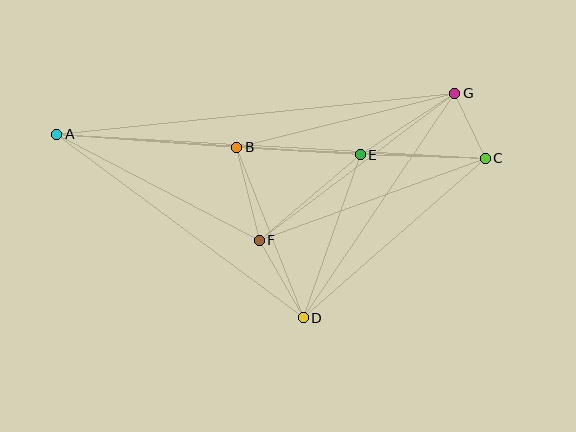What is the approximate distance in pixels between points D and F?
The distance between D and F is approximately 89 pixels.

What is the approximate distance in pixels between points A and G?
The distance between A and G is approximately 400 pixels.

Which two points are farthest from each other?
Points A and C are farthest from each other.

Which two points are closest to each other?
Points C and G are closest to each other.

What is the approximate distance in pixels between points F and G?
The distance between F and G is approximately 245 pixels.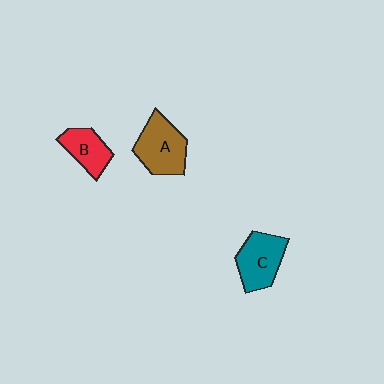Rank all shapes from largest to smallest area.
From largest to smallest: A (brown), C (teal), B (red).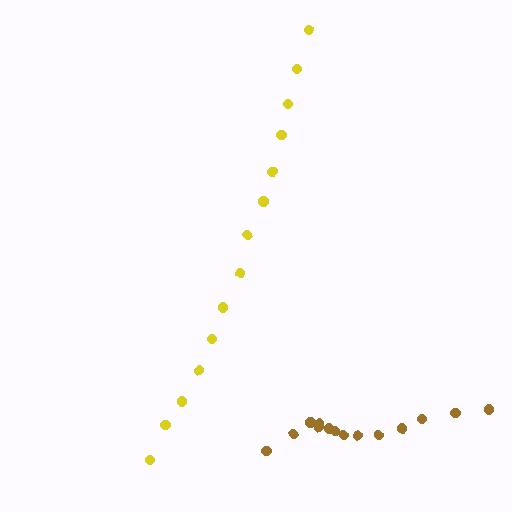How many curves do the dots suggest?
There are 2 distinct paths.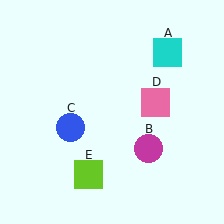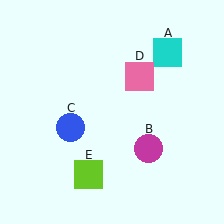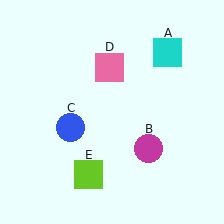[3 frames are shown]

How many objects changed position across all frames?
1 object changed position: pink square (object D).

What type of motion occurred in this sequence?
The pink square (object D) rotated counterclockwise around the center of the scene.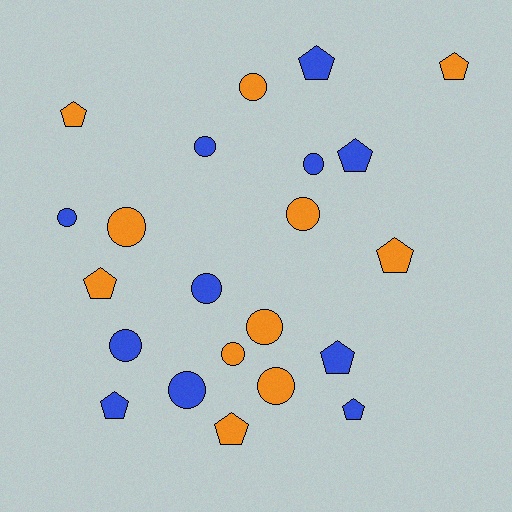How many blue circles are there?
There are 6 blue circles.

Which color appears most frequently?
Orange, with 11 objects.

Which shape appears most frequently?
Circle, with 12 objects.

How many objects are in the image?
There are 22 objects.